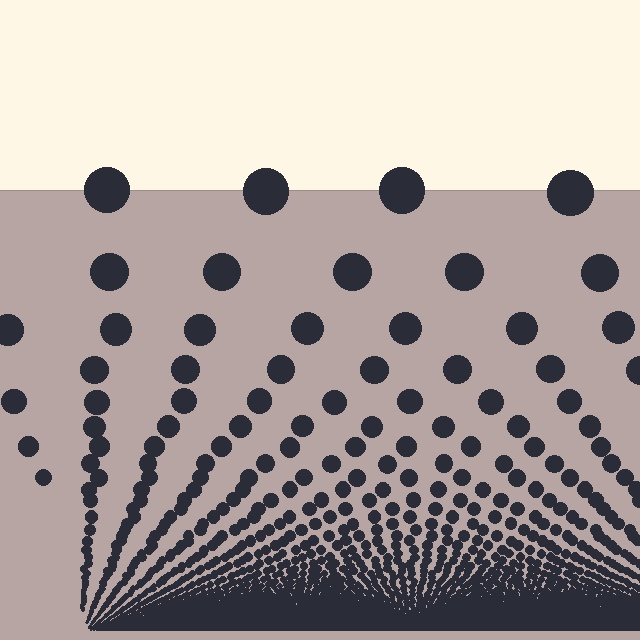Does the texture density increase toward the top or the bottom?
Density increases toward the bottom.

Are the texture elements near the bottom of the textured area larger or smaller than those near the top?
Smaller. The gradient is inverted — elements near the bottom are smaller and denser.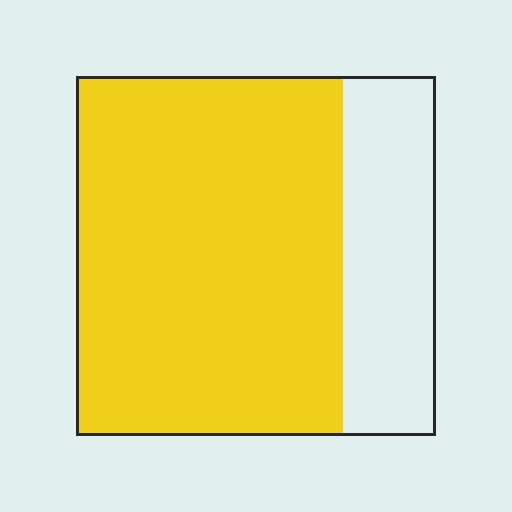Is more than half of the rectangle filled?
Yes.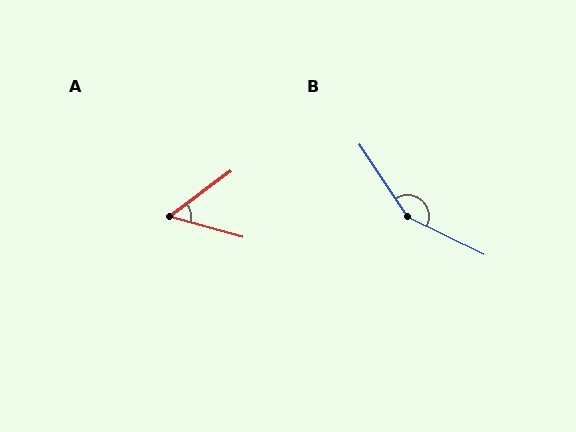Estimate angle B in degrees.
Approximately 150 degrees.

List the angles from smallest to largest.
A (52°), B (150°).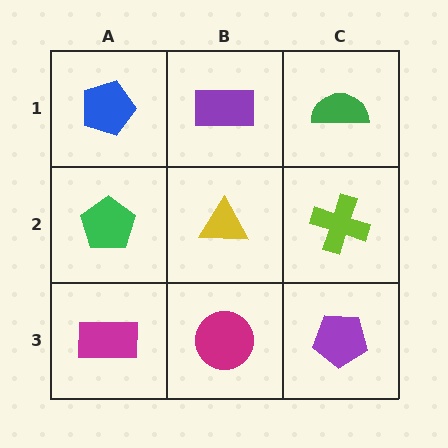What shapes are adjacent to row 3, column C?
A lime cross (row 2, column C), a magenta circle (row 3, column B).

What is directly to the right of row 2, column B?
A lime cross.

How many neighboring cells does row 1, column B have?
3.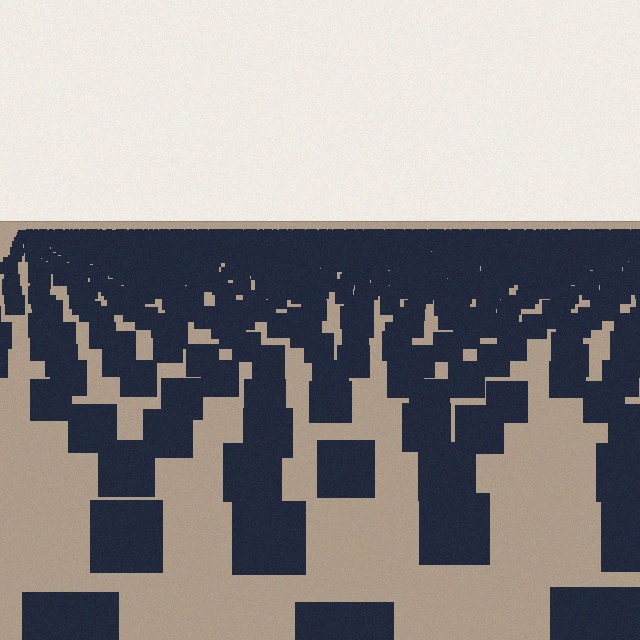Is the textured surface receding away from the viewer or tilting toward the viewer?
The surface is receding away from the viewer. Texture elements get smaller and denser toward the top.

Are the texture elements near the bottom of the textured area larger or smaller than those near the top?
Larger. Near the bottom, elements are closer to the viewer and appear at a bigger on-screen size.